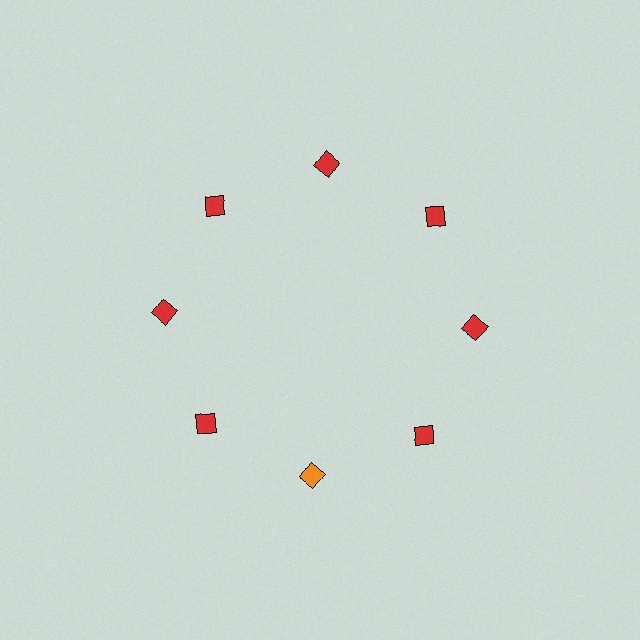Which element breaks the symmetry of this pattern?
The orange diamond at roughly the 6 o'clock position breaks the symmetry. All other shapes are red diamonds.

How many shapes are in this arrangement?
There are 8 shapes arranged in a ring pattern.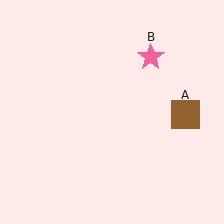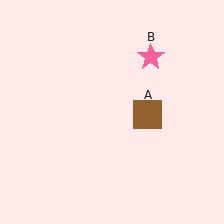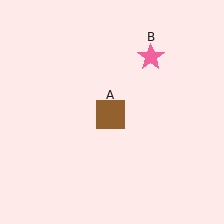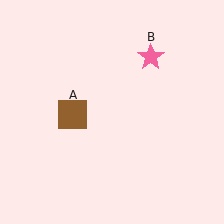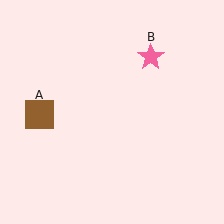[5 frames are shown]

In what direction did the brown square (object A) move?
The brown square (object A) moved left.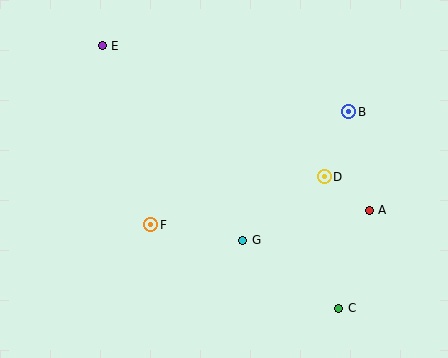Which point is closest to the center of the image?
Point G at (243, 240) is closest to the center.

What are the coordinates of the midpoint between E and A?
The midpoint between E and A is at (236, 128).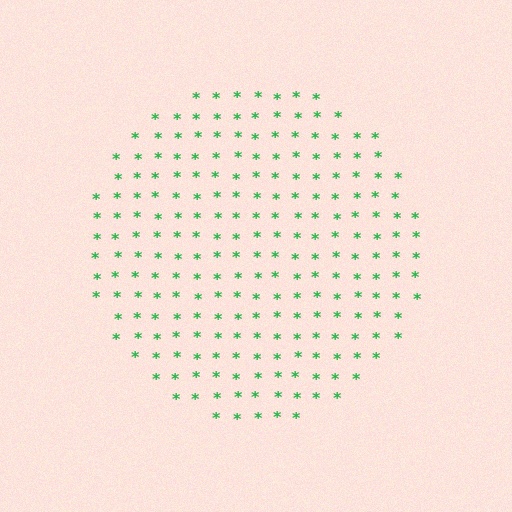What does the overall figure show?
The overall figure shows a circle.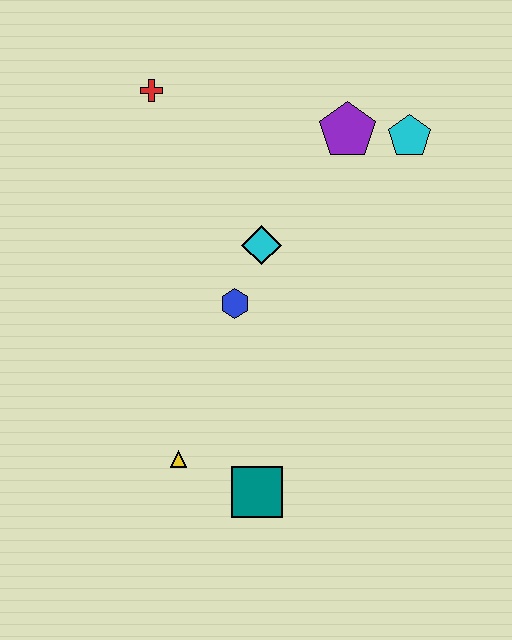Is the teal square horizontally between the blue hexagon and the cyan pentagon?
Yes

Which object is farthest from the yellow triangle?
The cyan pentagon is farthest from the yellow triangle.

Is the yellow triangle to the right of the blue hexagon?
No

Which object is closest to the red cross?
The cyan diamond is closest to the red cross.